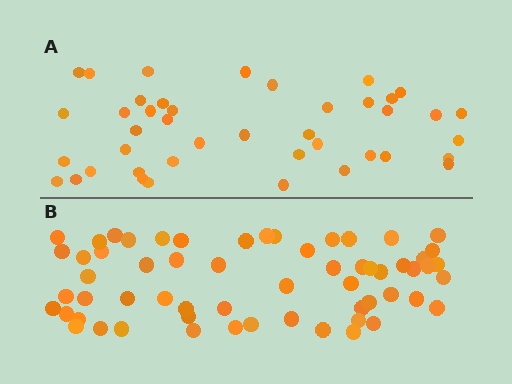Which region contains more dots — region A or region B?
Region B (the bottom region) has more dots.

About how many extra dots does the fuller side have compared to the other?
Region B has approximately 20 more dots than region A.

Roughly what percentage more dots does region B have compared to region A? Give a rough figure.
About 45% more.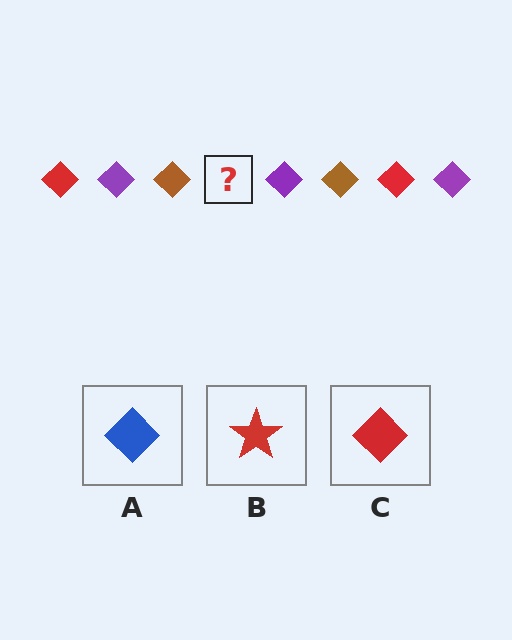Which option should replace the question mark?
Option C.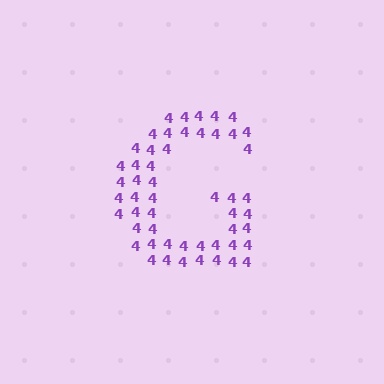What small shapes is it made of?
It is made of small digit 4's.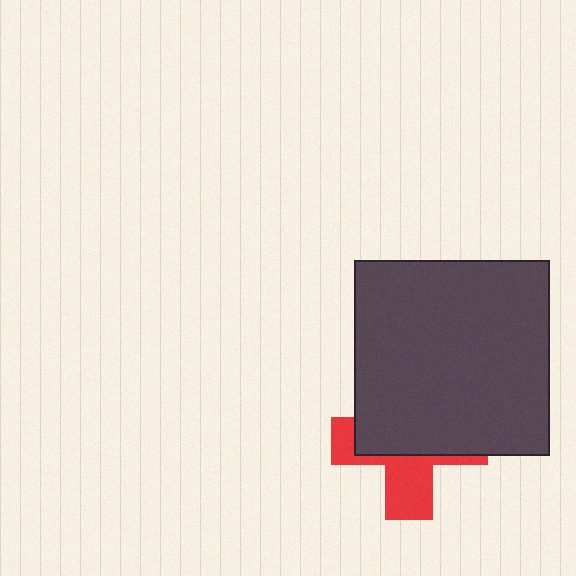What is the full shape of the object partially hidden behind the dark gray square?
The partially hidden object is a red cross.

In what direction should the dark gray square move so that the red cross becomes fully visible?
The dark gray square should move up. That is the shortest direction to clear the overlap and leave the red cross fully visible.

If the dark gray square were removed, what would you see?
You would see the complete red cross.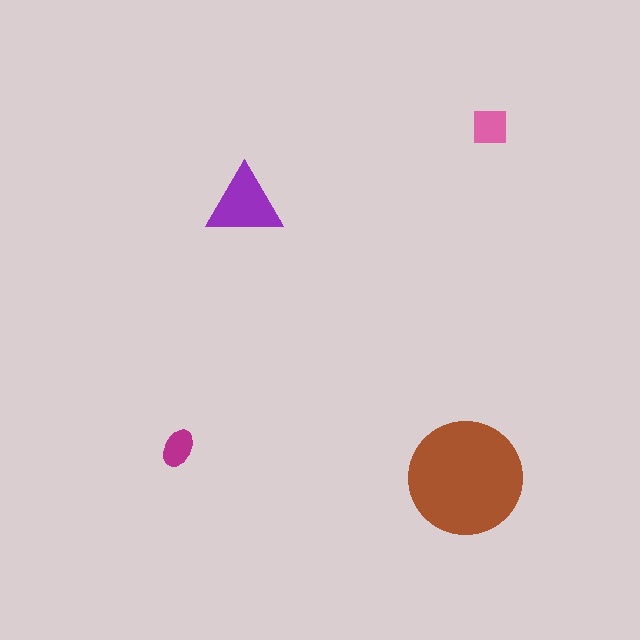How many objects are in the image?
There are 4 objects in the image.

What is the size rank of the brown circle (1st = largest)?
1st.